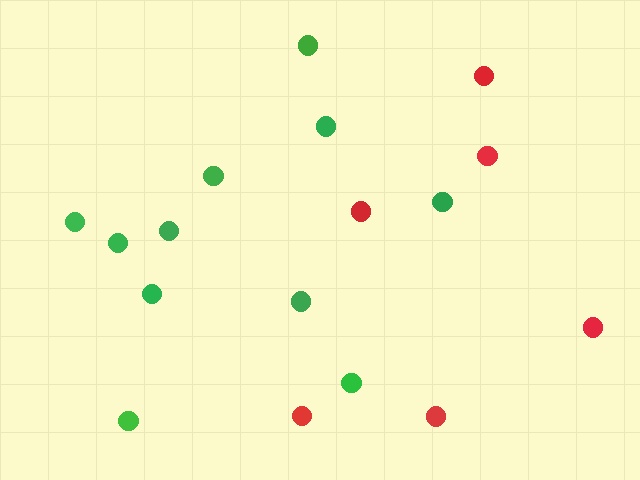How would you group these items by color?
There are 2 groups: one group of red circles (6) and one group of green circles (11).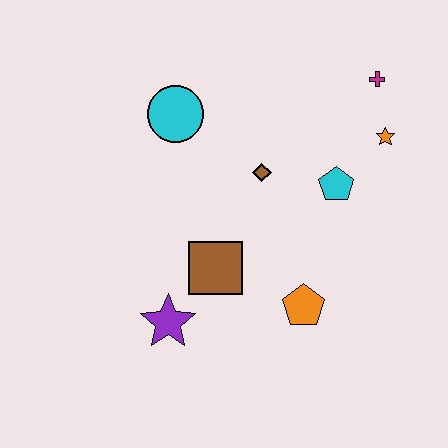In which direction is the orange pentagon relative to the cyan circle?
The orange pentagon is below the cyan circle.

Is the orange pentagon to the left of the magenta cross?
Yes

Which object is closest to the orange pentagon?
The brown square is closest to the orange pentagon.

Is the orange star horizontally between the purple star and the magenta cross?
No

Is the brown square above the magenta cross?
No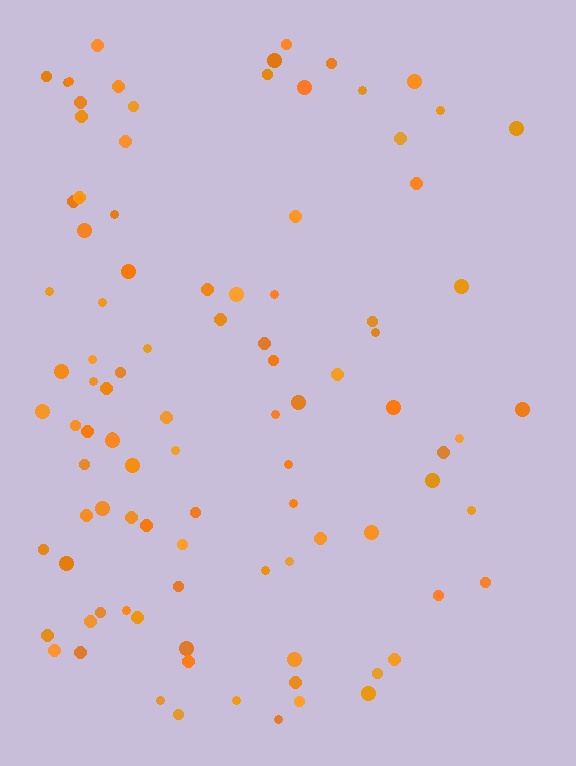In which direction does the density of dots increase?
From right to left, with the left side densest.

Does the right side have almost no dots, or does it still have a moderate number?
Still a moderate number, just noticeably fewer than the left.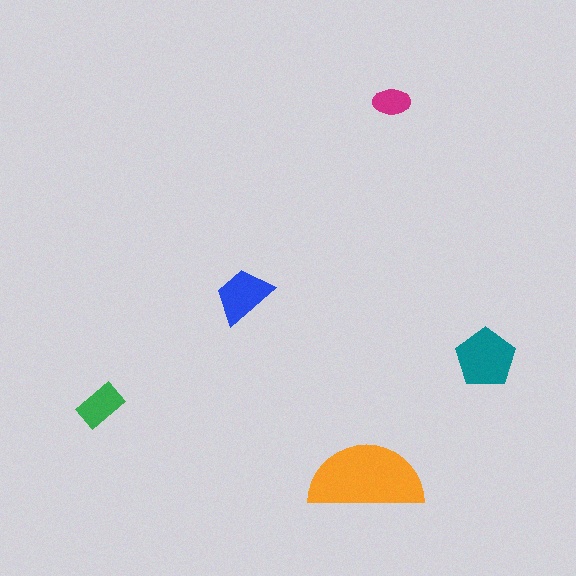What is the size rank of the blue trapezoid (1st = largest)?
3rd.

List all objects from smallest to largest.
The magenta ellipse, the green rectangle, the blue trapezoid, the teal pentagon, the orange semicircle.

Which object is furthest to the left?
The green rectangle is leftmost.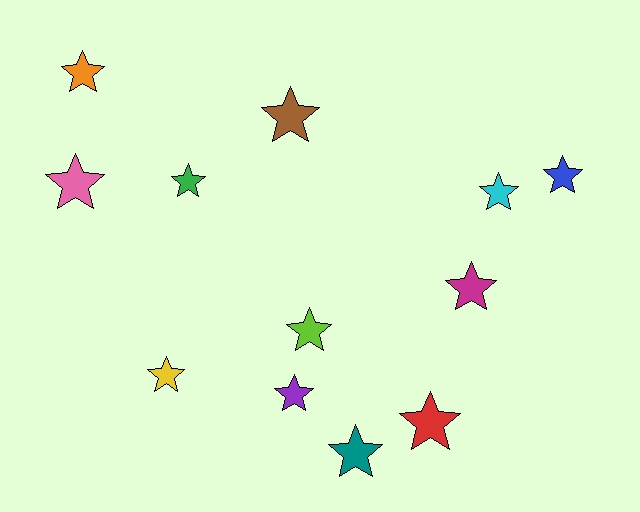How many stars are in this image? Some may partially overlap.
There are 12 stars.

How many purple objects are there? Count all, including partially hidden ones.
There is 1 purple object.